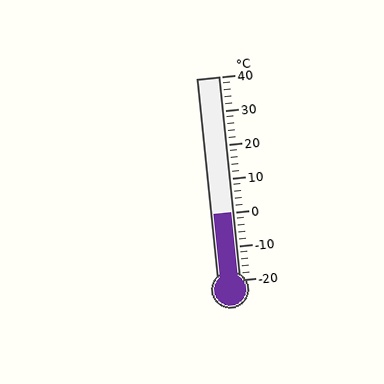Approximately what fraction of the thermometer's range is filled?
The thermometer is filled to approximately 35% of its range.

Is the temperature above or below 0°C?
The temperature is at 0°C.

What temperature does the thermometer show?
The thermometer shows approximately 0°C.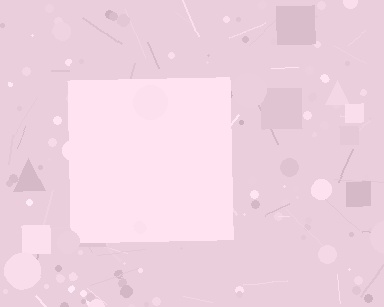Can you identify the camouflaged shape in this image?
The camouflaged shape is a square.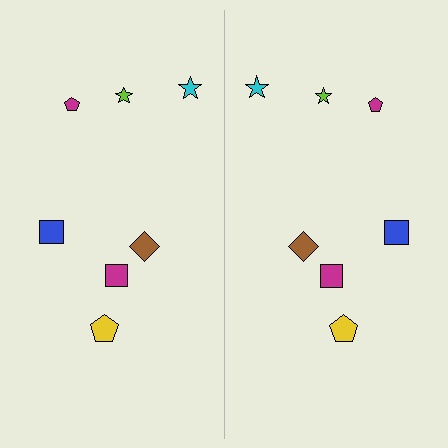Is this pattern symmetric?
Yes, this pattern has bilateral (reflection) symmetry.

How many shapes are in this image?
There are 14 shapes in this image.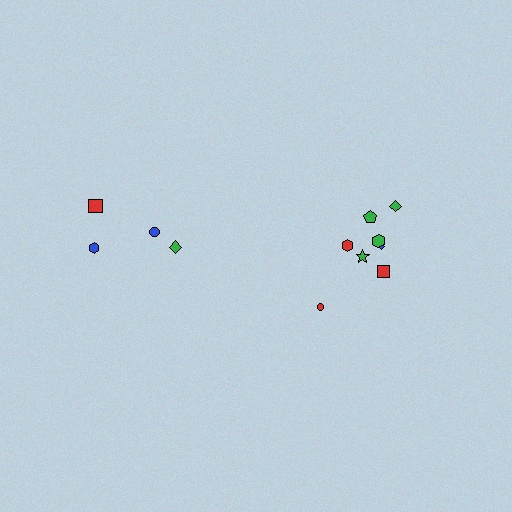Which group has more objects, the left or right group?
The right group.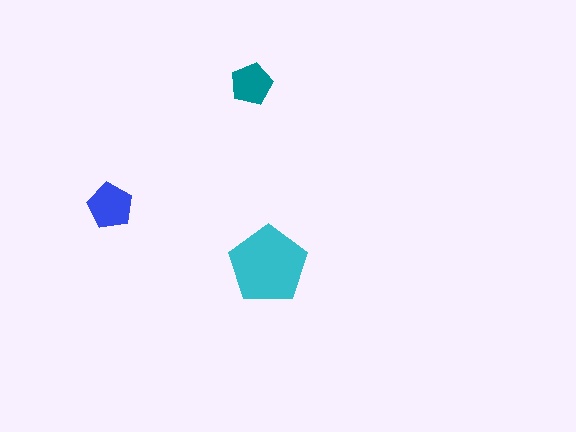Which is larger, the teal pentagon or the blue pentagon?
The blue one.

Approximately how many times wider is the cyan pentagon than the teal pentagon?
About 2 times wider.